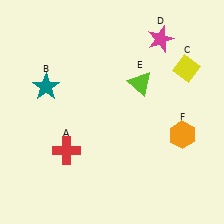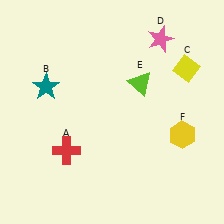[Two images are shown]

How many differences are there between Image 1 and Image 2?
There are 2 differences between the two images.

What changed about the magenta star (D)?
In Image 1, D is magenta. In Image 2, it changed to pink.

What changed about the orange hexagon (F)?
In Image 1, F is orange. In Image 2, it changed to yellow.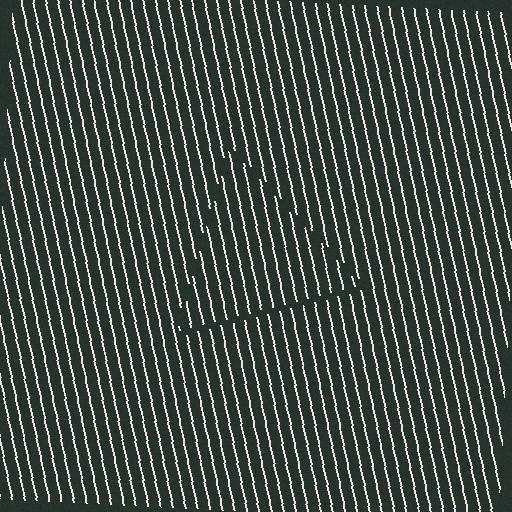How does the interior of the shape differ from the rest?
The interior of the shape contains the same grating, shifted by half a period — the contour is defined by the phase discontinuity where line-ends from the inner and outer gratings abut.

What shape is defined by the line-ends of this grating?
An illusory triangle. The interior of the shape contains the same grating, shifted by half a period — the contour is defined by the phase discontinuity where line-ends from the inner and outer gratings abut.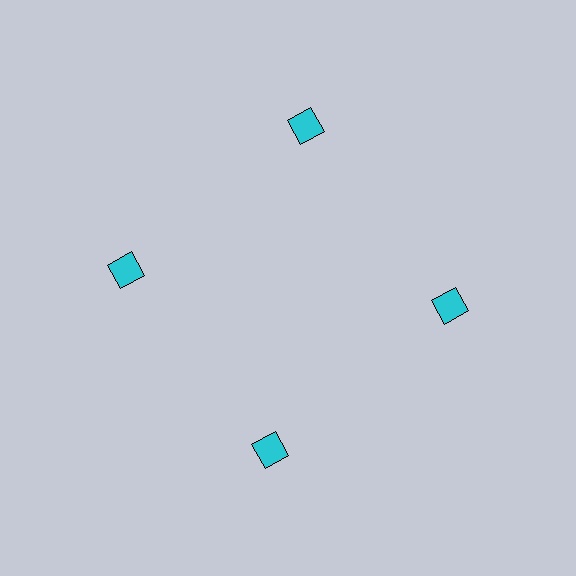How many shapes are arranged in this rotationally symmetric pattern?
There are 4 shapes, arranged in 4 groups of 1.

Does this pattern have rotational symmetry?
Yes, this pattern has 4-fold rotational symmetry. It looks the same after rotating 90 degrees around the center.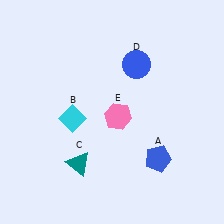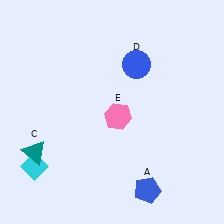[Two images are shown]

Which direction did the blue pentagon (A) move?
The blue pentagon (A) moved down.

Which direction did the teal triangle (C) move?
The teal triangle (C) moved left.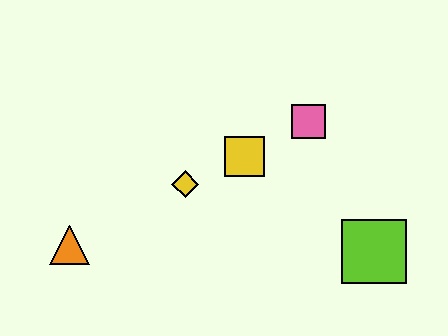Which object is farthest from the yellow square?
The orange triangle is farthest from the yellow square.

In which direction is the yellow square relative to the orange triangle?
The yellow square is to the right of the orange triangle.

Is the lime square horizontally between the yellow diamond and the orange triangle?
No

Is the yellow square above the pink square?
No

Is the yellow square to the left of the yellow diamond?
No